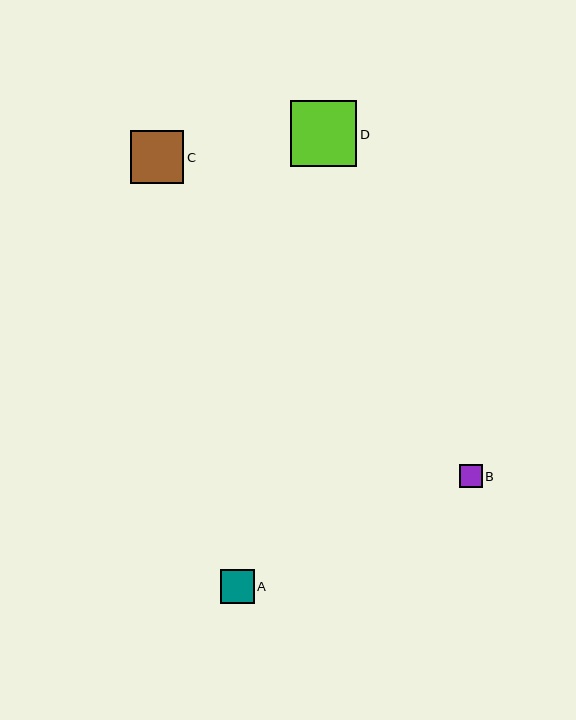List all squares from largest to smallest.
From largest to smallest: D, C, A, B.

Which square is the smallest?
Square B is the smallest with a size of approximately 23 pixels.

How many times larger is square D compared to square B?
Square D is approximately 2.9 times the size of square B.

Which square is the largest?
Square D is the largest with a size of approximately 66 pixels.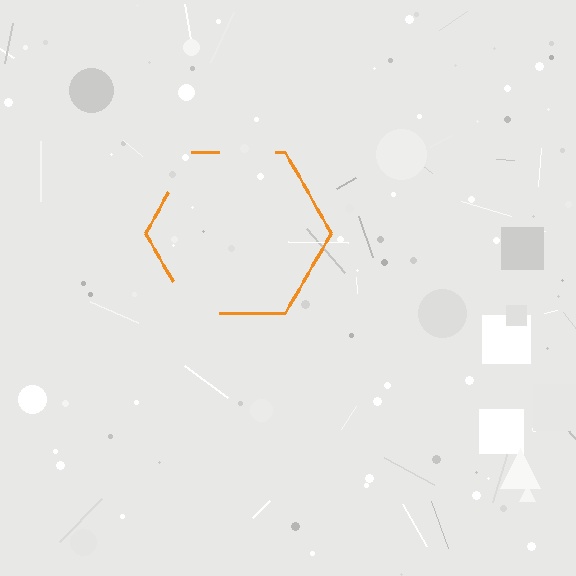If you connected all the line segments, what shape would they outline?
They would outline a hexagon.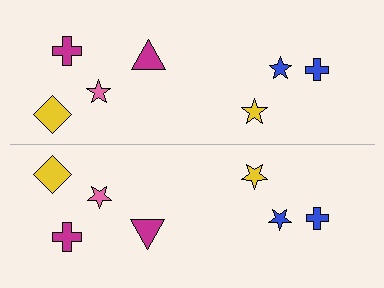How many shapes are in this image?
There are 14 shapes in this image.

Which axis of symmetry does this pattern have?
The pattern has a horizontal axis of symmetry running through the center of the image.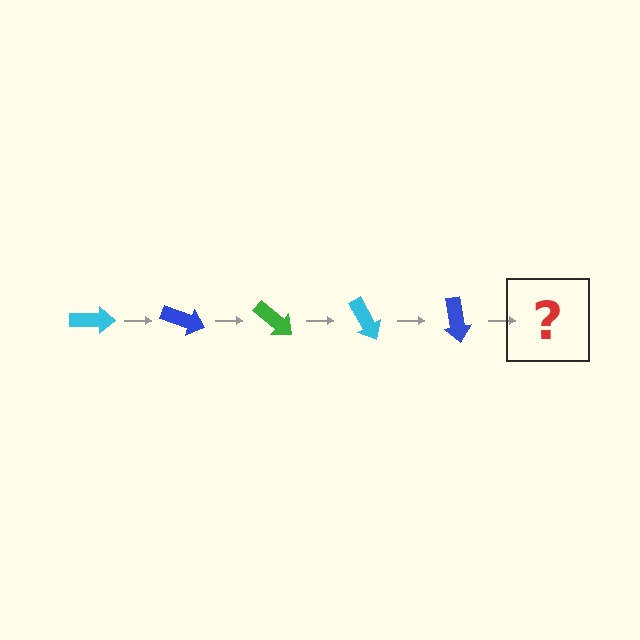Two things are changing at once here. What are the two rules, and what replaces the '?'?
The two rules are that it rotates 20 degrees each step and the color cycles through cyan, blue, and green. The '?' should be a green arrow, rotated 100 degrees from the start.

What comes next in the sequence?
The next element should be a green arrow, rotated 100 degrees from the start.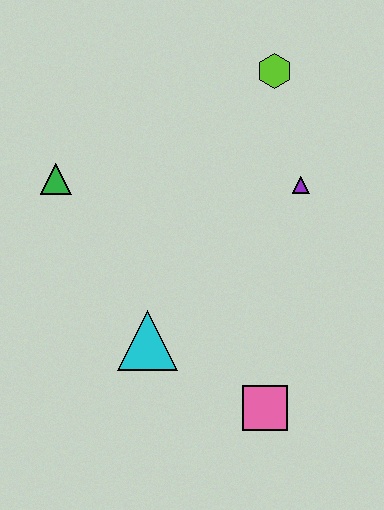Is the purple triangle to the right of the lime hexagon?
Yes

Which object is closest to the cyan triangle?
The pink square is closest to the cyan triangle.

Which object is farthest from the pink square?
The lime hexagon is farthest from the pink square.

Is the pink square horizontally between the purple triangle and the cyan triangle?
Yes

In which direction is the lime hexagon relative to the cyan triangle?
The lime hexagon is above the cyan triangle.